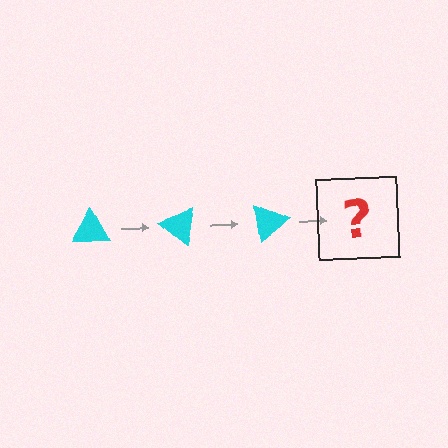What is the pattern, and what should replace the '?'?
The pattern is that the triangle rotates 40 degrees each step. The '?' should be a cyan triangle rotated 120 degrees.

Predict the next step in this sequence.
The next step is a cyan triangle rotated 120 degrees.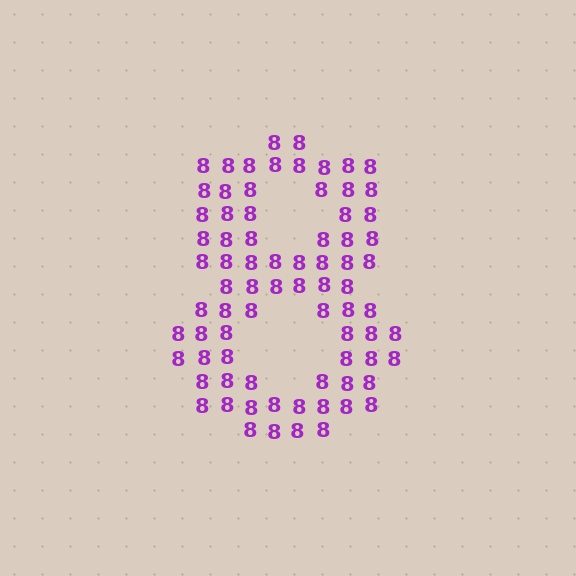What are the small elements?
The small elements are digit 8's.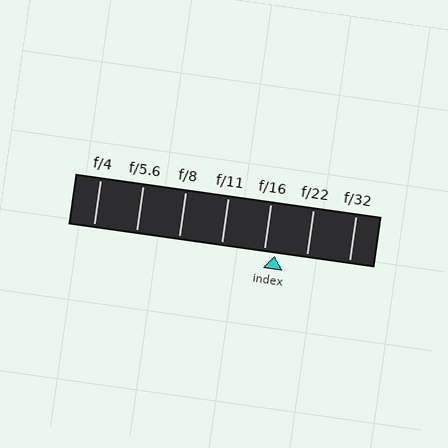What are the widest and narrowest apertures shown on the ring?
The widest aperture shown is f/4 and the narrowest is f/32.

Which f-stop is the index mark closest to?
The index mark is closest to f/16.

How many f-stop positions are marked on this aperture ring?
There are 7 f-stop positions marked.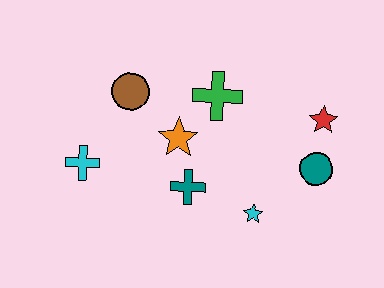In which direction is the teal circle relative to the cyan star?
The teal circle is to the right of the cyan star.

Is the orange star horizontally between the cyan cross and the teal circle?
Yes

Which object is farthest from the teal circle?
The cyan cross is farthest from the teal circle.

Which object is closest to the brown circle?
The orange star is closest to the brown circle.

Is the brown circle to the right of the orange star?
No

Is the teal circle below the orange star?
Yes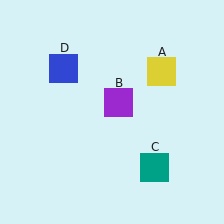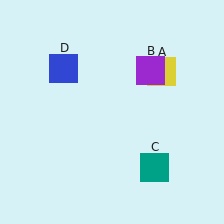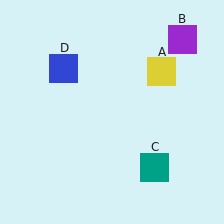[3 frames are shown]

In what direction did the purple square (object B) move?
The purple square (object B) moved up and to the right.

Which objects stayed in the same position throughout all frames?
Yellow square (object A) and teal square (object C) and blue square (object D) remained stationary.